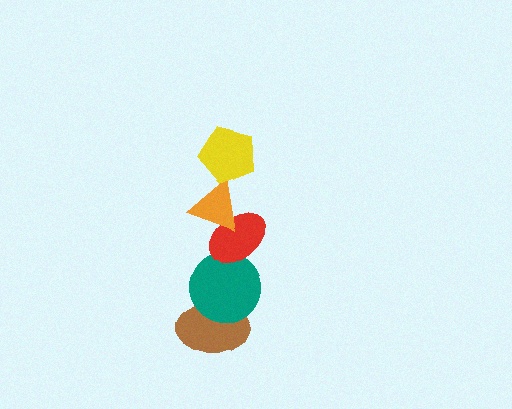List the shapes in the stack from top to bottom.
From top to bottom: the yellow pentagon, the orange triangle, the red ellipse, the teal circle, the brown ellipse.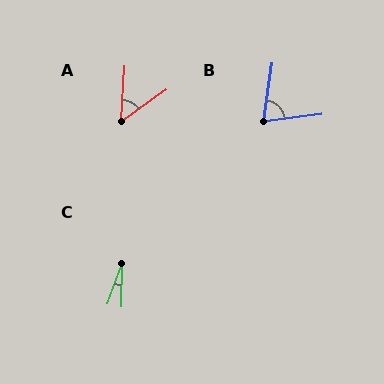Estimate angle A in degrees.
Approximately 51 degrees.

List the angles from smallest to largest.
C (19°), A (51°), B (75°).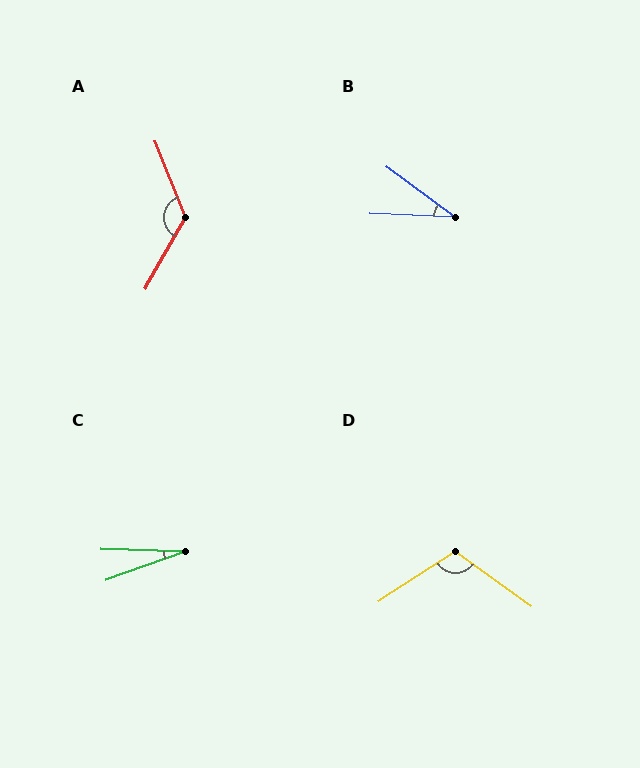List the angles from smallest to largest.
C (21°), B (34°), D (112°), A (129°).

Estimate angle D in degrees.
Approximately 112 degrees.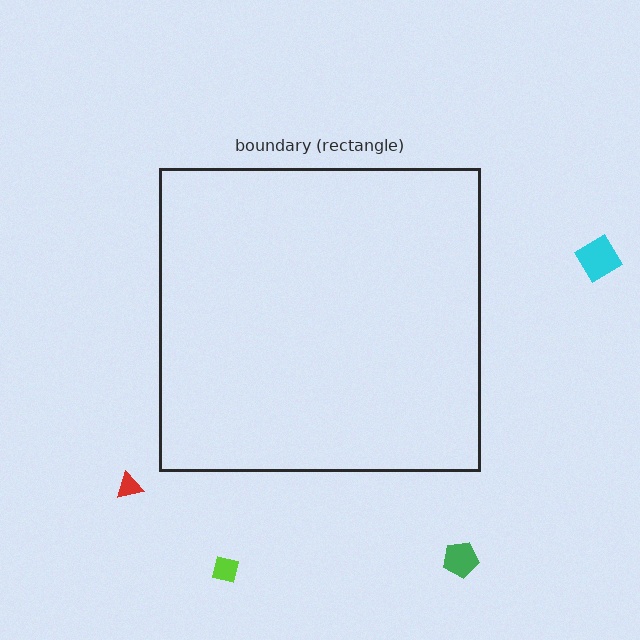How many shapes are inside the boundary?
0 inside, 4 outside.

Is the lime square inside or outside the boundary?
Outside.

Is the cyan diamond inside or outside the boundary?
Outside.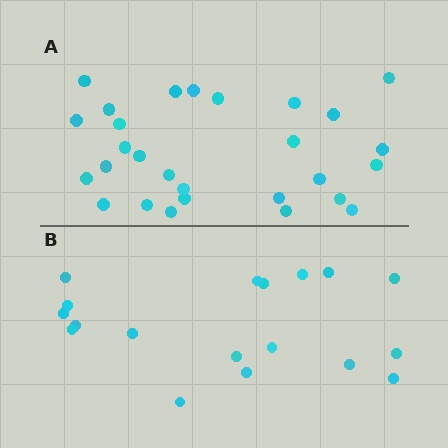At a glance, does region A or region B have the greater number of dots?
Region A (the top region) has more dots.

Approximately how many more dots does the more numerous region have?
Region A has roughly 10 or so more dots than region B.